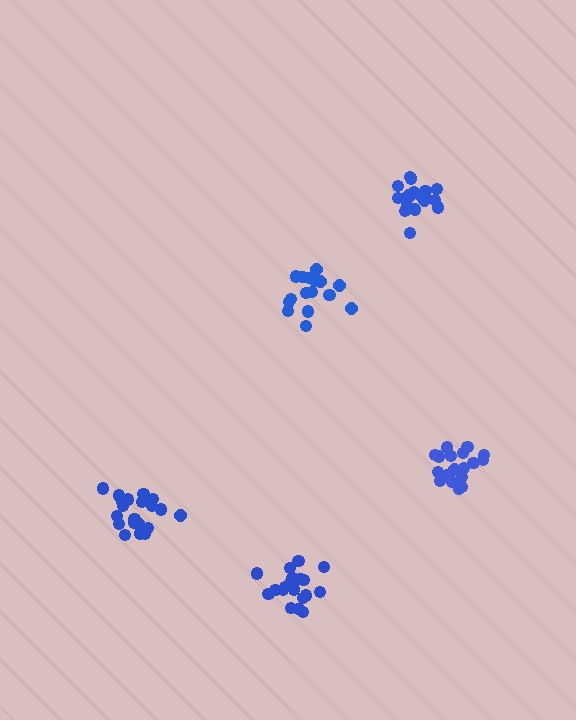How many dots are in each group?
Group 1: 16 dots, Group 2: 18 dots, Group 3: 19 dots, Group 4: 19 dots, Group 5: 21 dots (93 total).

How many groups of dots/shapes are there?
There are 5 groups.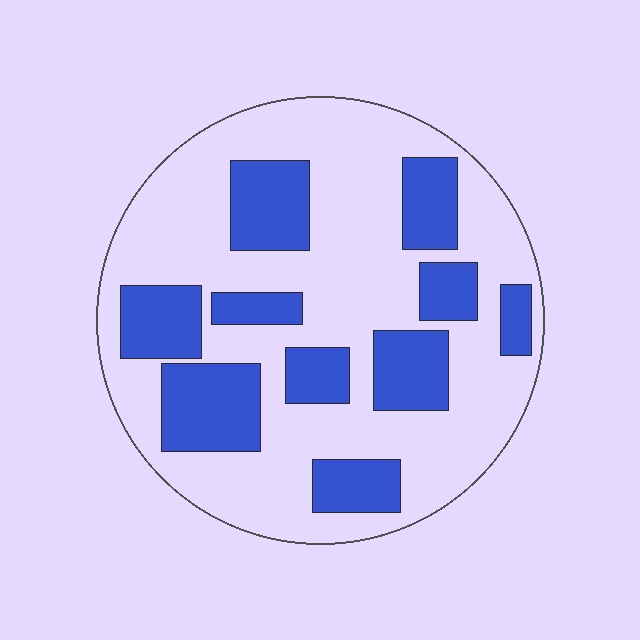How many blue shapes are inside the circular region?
10.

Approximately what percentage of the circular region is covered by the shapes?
Approximately 30%.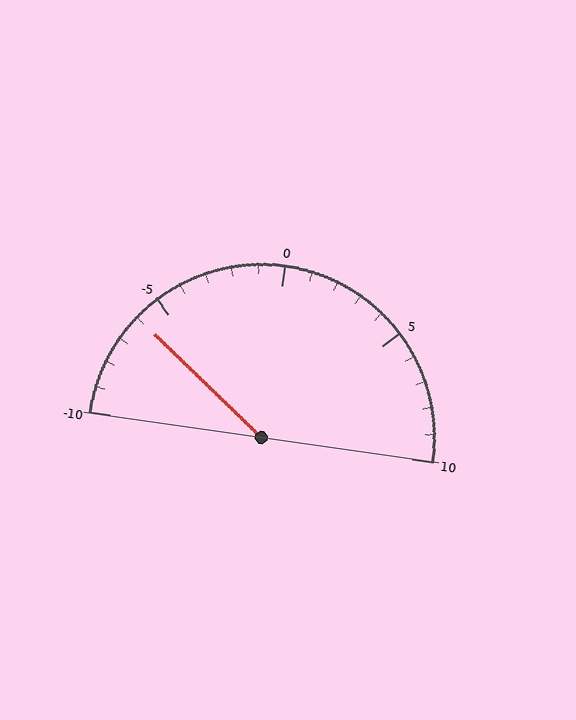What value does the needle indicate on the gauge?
The needle indicates approximately -6.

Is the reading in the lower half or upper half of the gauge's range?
The reading is in the lower half of the range (-10 to 10).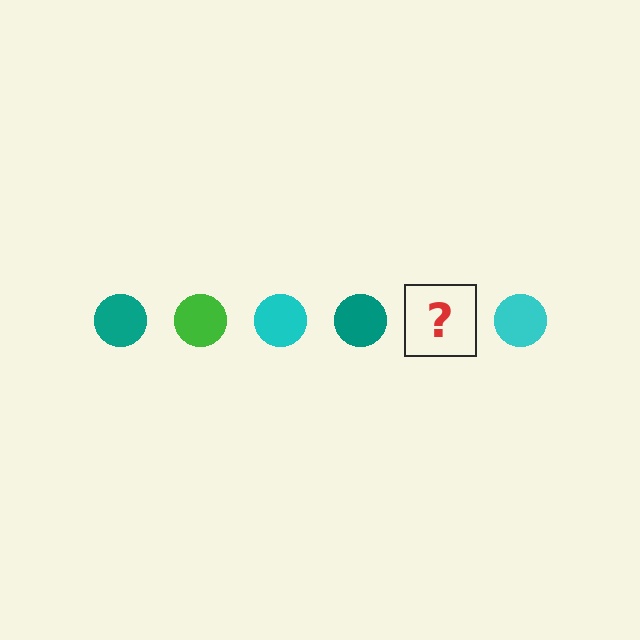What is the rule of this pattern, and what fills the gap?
The rule is that the pattern cycles through teal, green, cyan circles. The gap should be filled with a green circle.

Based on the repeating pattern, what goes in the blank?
The blank should be a green circle.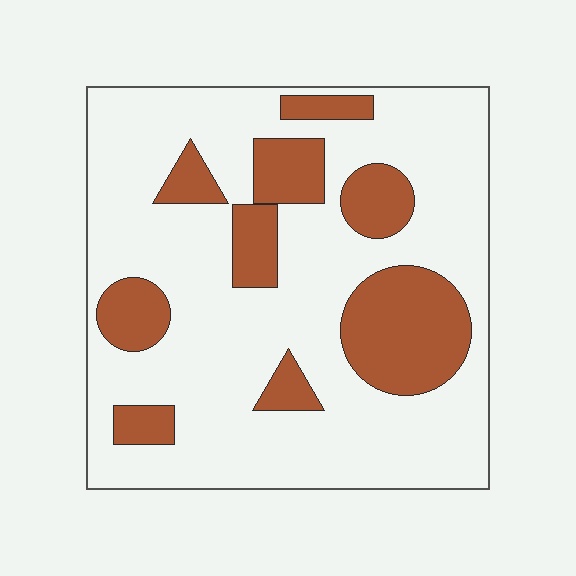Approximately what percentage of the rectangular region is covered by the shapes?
Approximately 25%.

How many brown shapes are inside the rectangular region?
9.